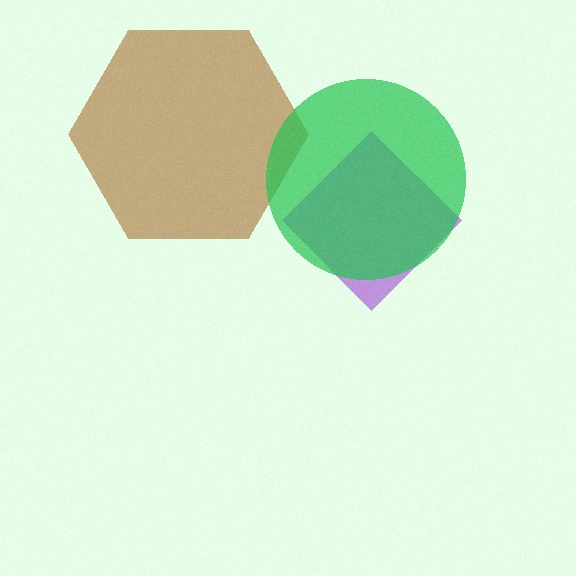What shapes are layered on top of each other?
The layered shapes are: a purple diamond, a brown hexagon, a green circle.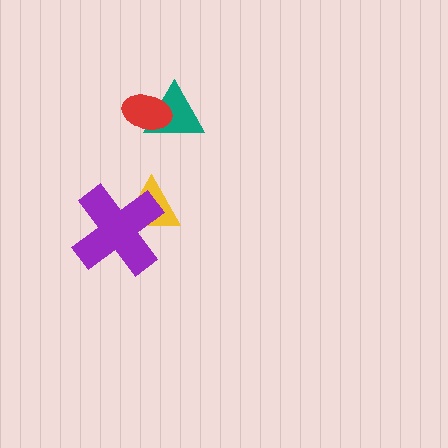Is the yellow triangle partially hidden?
Yes, it is partially covered by another shape.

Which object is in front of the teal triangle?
The red ellipse is in front of the teal triangle.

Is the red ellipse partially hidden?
No, no other shape covers it.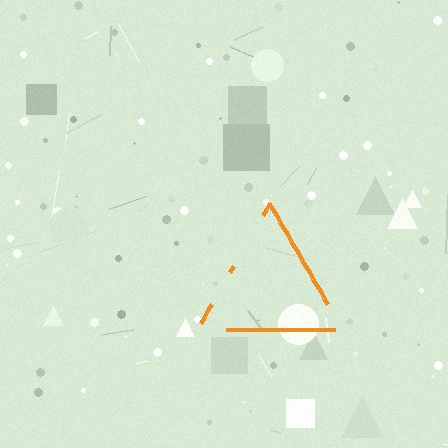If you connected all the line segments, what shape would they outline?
They would outline a triangle.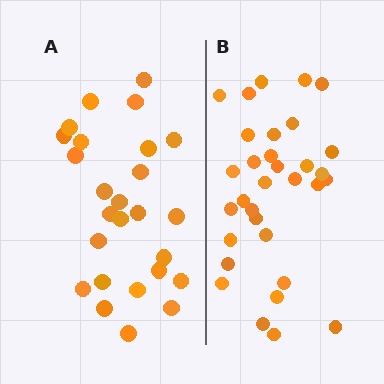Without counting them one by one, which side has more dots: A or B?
Region B (the right region) has more dots.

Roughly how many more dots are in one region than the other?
Region B has about 6 more dots than region A.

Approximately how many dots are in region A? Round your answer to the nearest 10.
About 30 dots. (The exact count is 26, which rounds to 30.)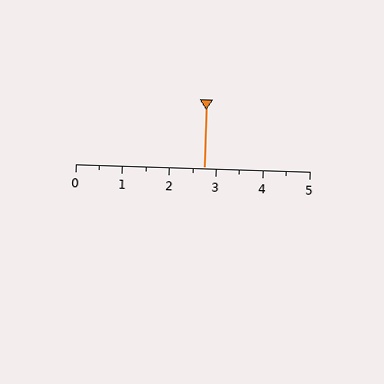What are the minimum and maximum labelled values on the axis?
The axis runs from 0 to 5.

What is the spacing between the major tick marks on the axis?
The major ticks are spaced 1 apart.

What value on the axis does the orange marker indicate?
The marker indicates approximately 2.8.